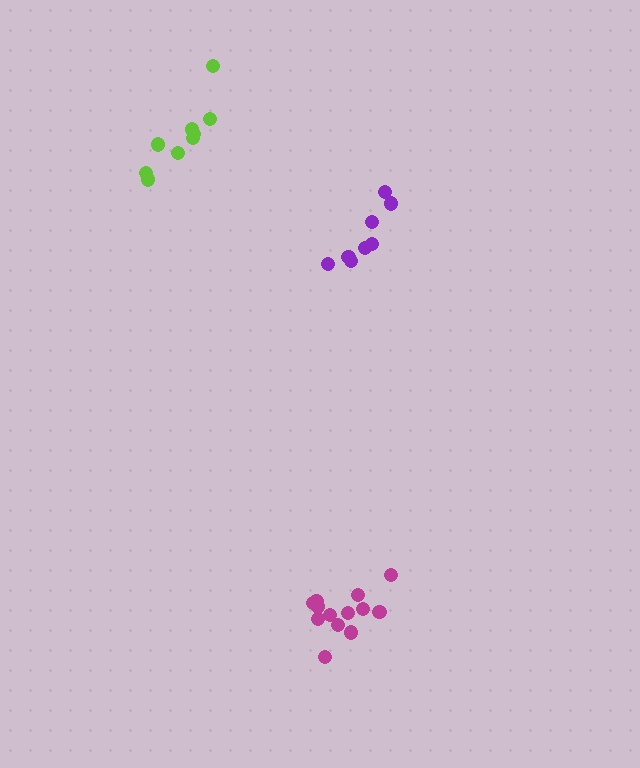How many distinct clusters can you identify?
There are 3 distinct clusters.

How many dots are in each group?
Group 1: 8 dots, Group 2: 13 dots, Group 3: 9 dots (30 total).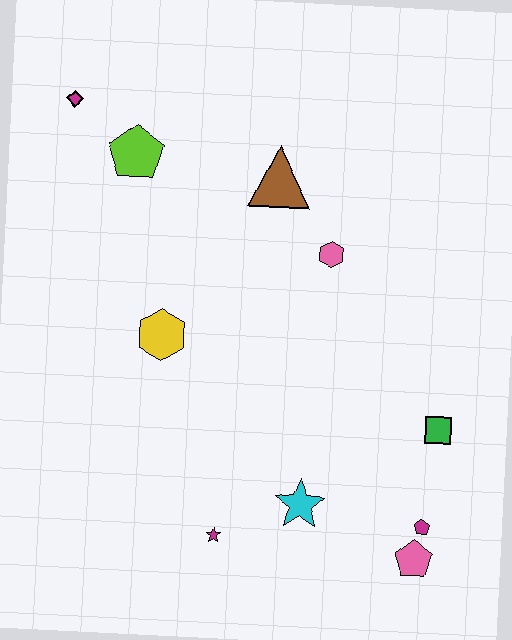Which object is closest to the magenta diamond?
The lime pentagon is closest to the magenta diamond.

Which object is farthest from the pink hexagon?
The pink pentagon is farthest from the pink hexagon.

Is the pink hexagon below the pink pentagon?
No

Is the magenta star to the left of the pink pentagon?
Yes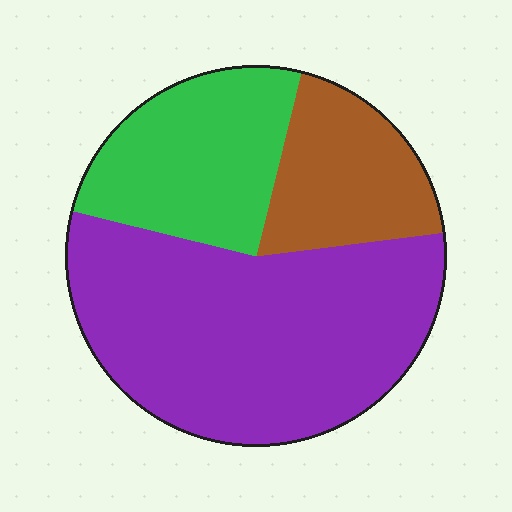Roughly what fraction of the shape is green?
Green takes up about one quarter (1/4) of the shape.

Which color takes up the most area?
Purple, at roughly 55%.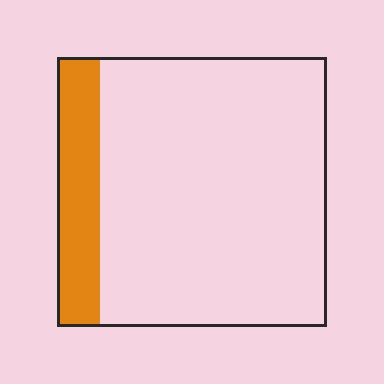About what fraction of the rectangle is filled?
About one sixth (1/6).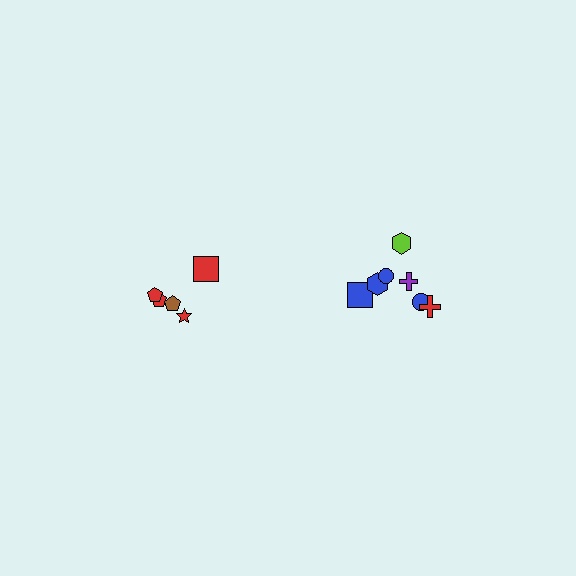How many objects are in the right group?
There are 7 objects.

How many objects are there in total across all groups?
There are 12 objects.